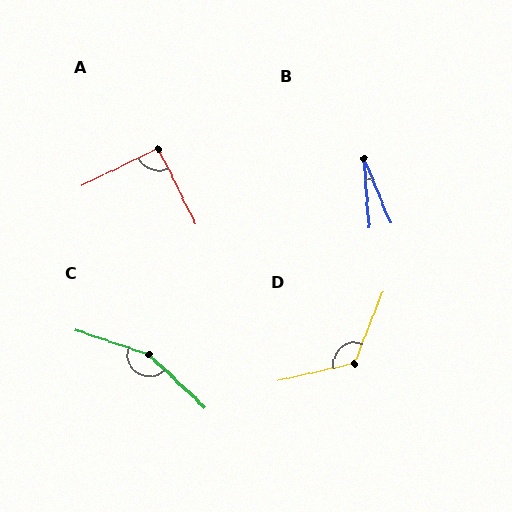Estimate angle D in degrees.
Approximately 124 degrees.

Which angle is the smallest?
B, at approximately 18 degrees.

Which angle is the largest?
C, at approximately 155 degrees.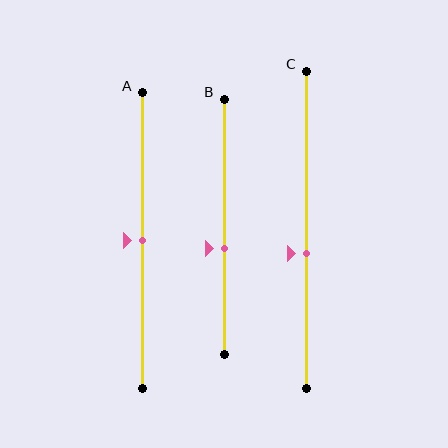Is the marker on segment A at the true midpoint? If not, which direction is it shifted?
Yes, the marker on segment A is at the true midpoint.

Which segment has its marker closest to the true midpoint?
Segment A has its marker closest to the true midpoint.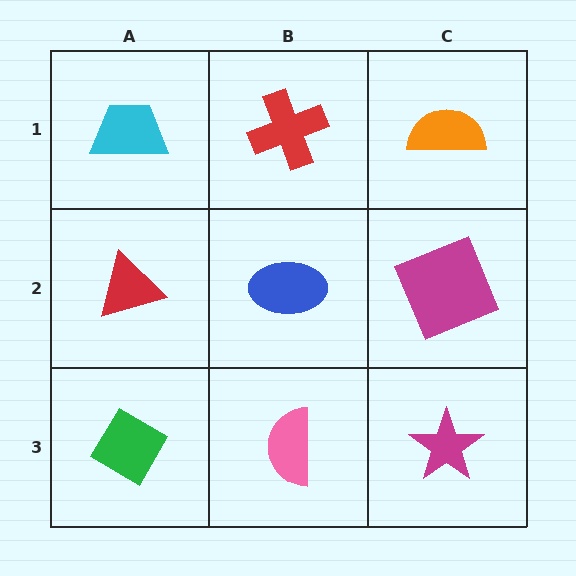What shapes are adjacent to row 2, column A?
A cyan trapezoid (row 1, column A), a green diamond (row 3, column A), a blue ellipse (row 2, column B).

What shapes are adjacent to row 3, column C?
A magenta square (row 2, column C), a pink semicircle (row 3, column B).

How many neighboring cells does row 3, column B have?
3.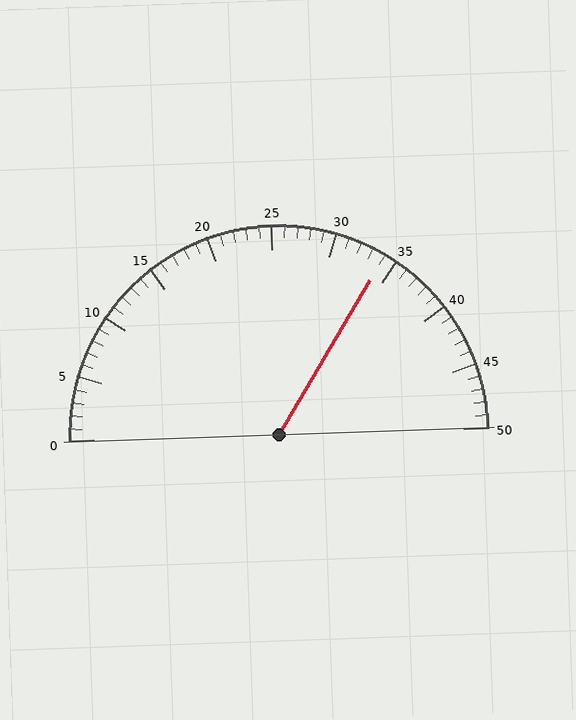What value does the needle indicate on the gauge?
The needle indicates approximately 34.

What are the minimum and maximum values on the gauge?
The gauge ranges from 0 to 50.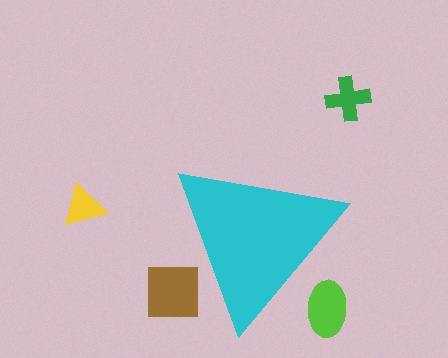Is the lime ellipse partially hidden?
Yes, the lime ellipse is partially hidden behind the cyan triangle.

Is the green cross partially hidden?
No, the green cross is fully visible.